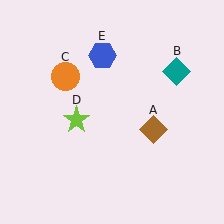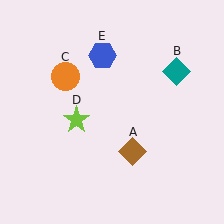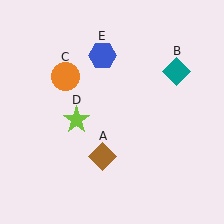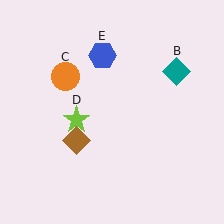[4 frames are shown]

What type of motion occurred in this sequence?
The brown diamond (object A) rotated clockwise around the center of the scene.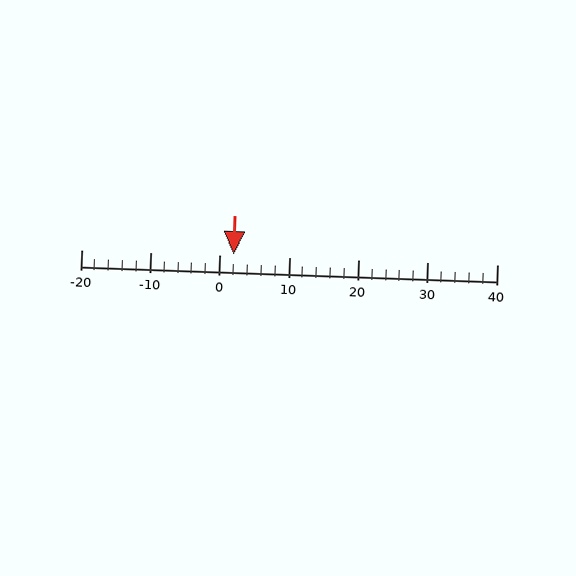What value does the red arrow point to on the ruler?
The red arrow points to approximately 2.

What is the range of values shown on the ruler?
The ruler shows values from -20 to 40.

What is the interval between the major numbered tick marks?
The major tick marks are spaced 10 units apart.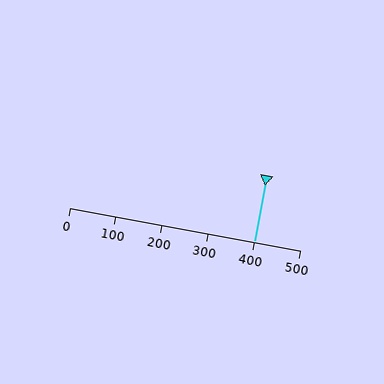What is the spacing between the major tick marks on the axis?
The major ticks are spaced 100 apart.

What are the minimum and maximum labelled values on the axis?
The axis runs from 0 to 500.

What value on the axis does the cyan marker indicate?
The marker indicates approximately 400.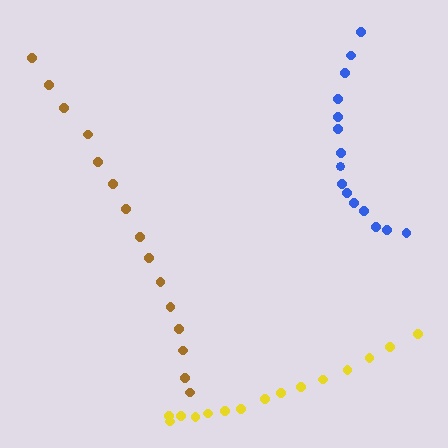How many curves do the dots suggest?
There are 3 distinct paths.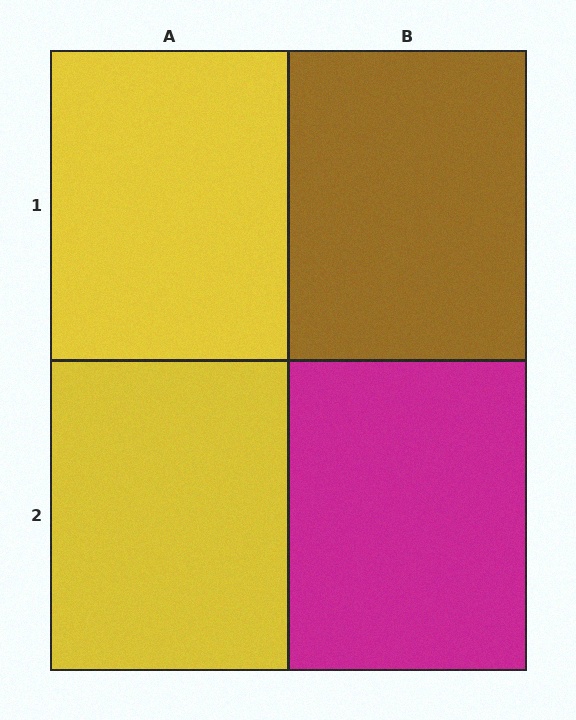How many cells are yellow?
2 cells are yellow.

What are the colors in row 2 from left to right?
Yellow, magenta.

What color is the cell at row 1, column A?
Yellow.